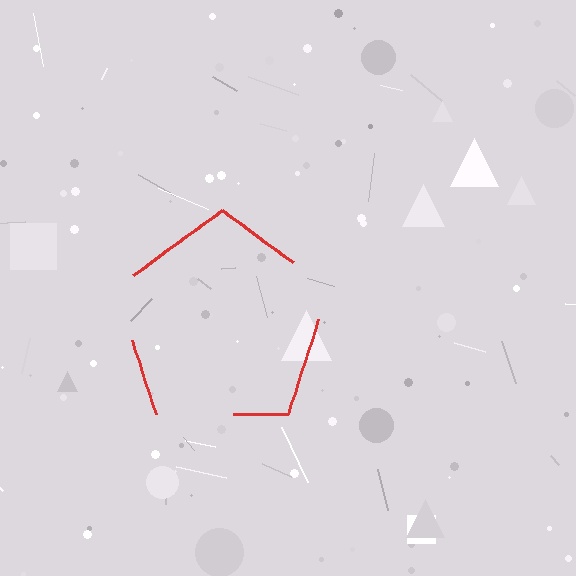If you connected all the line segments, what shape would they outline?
They would outline a pentagon.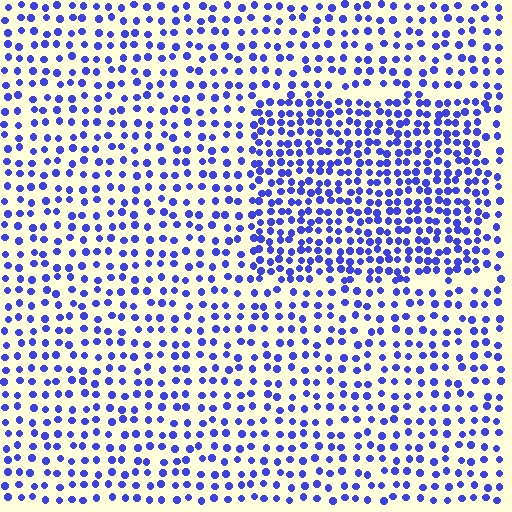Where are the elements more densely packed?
The elements are more densely packed inside the rectangle boundary.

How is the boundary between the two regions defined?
The boundary is defined by a change in element density (approximately 1.7x ratio). All elements are the same color, size, and shape.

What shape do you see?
I see a rectangle.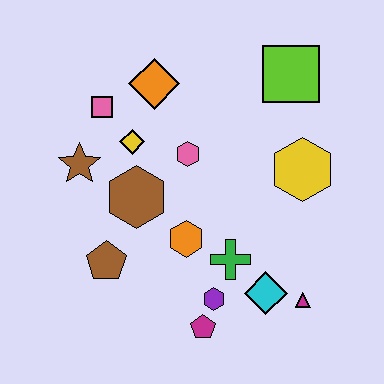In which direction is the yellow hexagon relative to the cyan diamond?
The yellow hexagon is above the cyan diamond.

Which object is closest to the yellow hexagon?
The lime square is closest to the yellow hexagon.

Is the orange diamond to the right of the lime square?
No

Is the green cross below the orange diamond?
Yes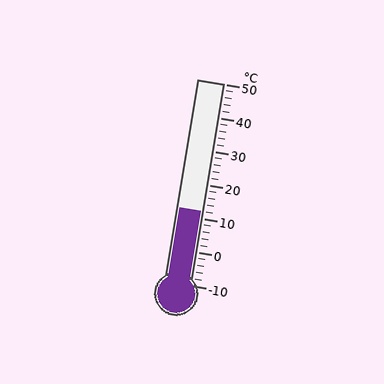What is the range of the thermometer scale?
The thermometer scale ranges from -10°C to 50°C.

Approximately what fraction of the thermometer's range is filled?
The thermometer is filled to approximately 35% of its range.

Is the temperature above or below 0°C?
The temperature is above 0°C.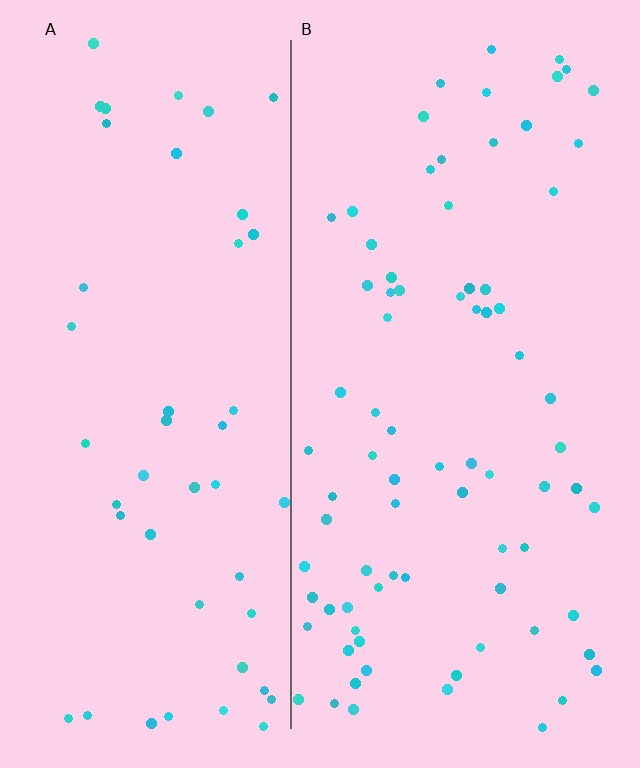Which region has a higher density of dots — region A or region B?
B (the right).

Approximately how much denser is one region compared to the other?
Approximately 1.7× — region B over region A.